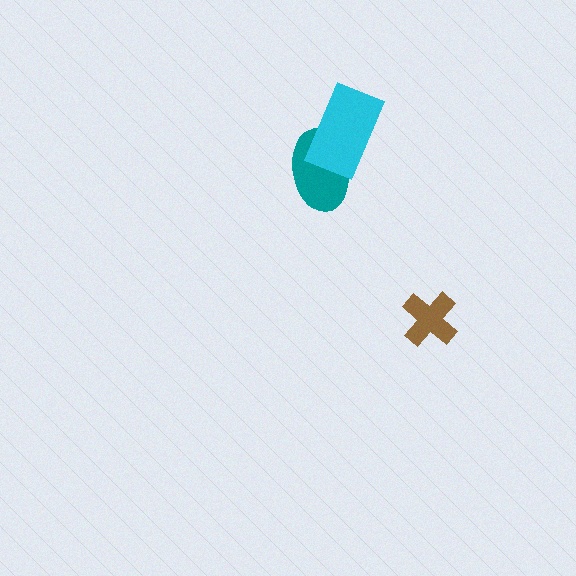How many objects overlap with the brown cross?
0 objects overlap with the brown cross.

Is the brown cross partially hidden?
No, no other shape covers it.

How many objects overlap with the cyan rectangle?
1 object overlaps with the cyan rectangle.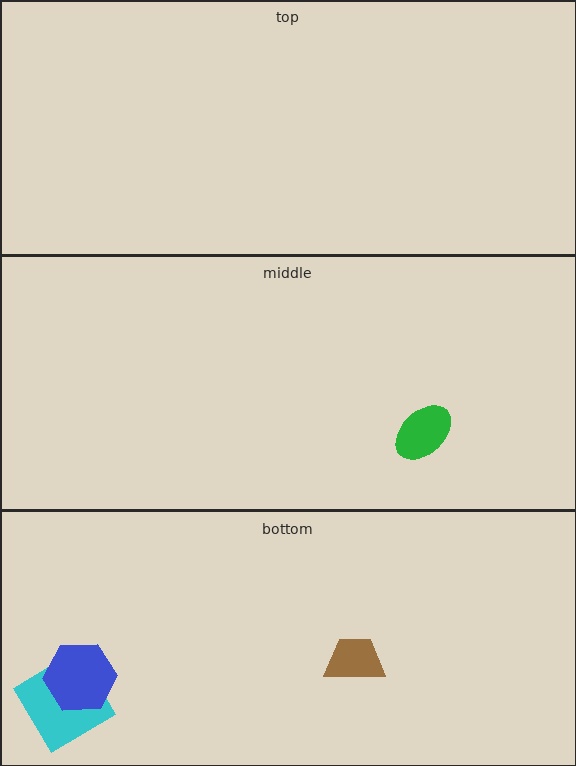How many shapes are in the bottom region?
3.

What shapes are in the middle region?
The green ellipse.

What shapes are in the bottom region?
The cyan diamond, the brown trapezoid, the blue hexagon.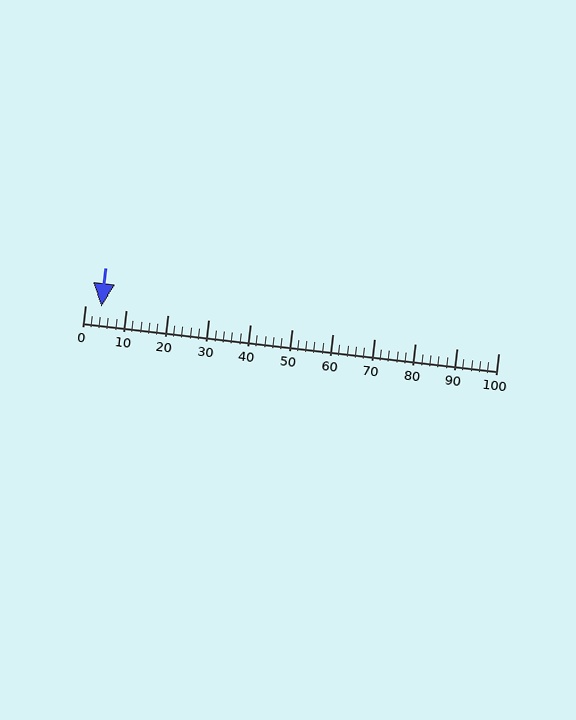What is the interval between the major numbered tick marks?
The major tick marks are spaced 10 units apart.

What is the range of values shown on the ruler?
The ruler shows values from 0 to 100.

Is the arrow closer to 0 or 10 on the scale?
The arrow is closer to 0.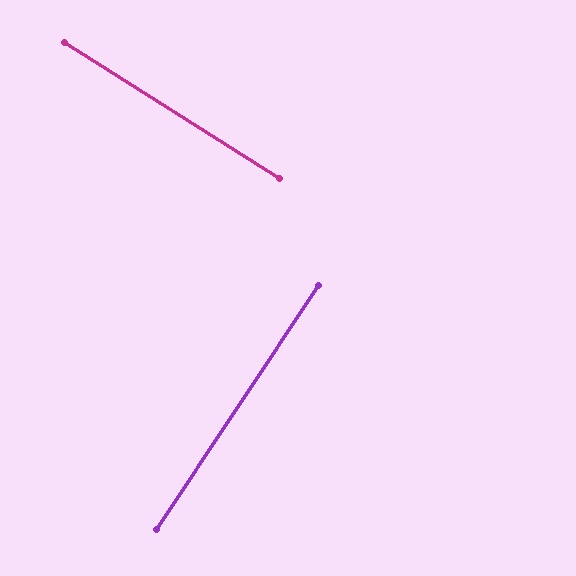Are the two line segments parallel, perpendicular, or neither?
Perpendicular — they meet at approximately 89°.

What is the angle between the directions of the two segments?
Approximately 89 degrees.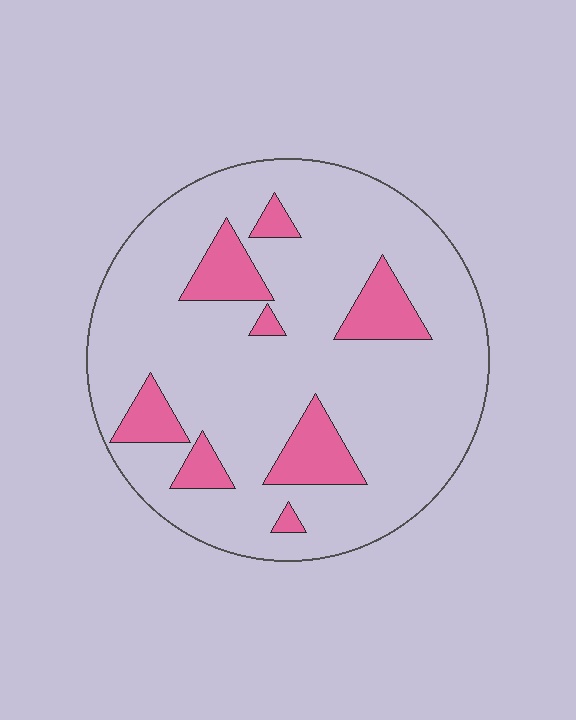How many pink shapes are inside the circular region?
8.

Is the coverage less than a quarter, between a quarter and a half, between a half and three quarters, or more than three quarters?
Less than a quarter.